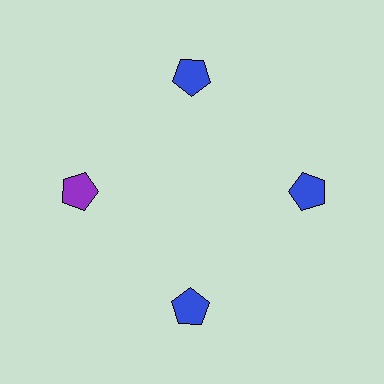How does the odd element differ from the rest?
It has a different color: purple instead of blue.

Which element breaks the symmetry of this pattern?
The purple pentagon at roughly the 9 o'clock position breaks the symmetry. All other shapes are blue pentagons.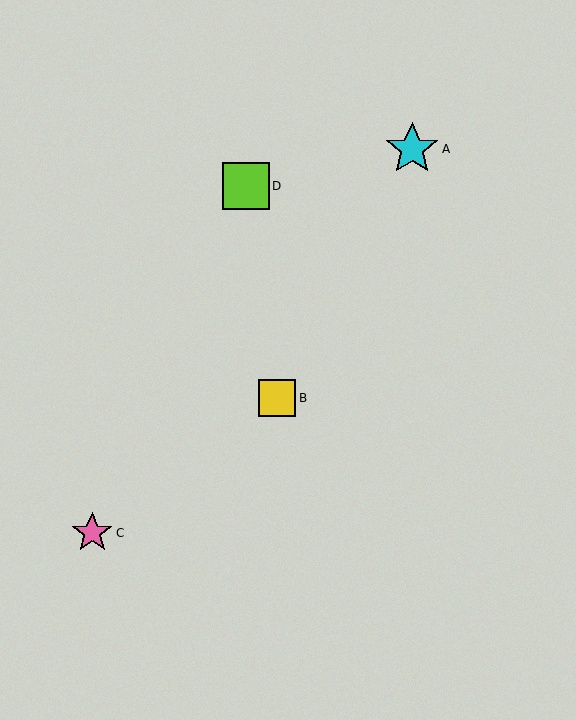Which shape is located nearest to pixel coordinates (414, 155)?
The cyan star (labeled A) at (412, 149) is nearest to that location.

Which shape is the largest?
The cyan star (labeled A) is the largest.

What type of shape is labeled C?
Shape C is a pink star.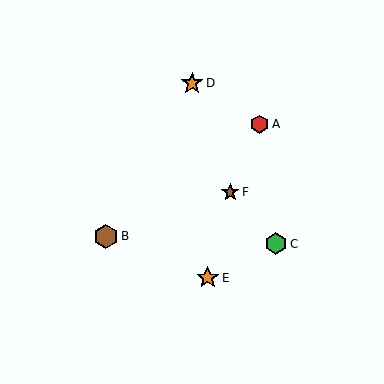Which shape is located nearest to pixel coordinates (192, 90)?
The orange star (labeled D) at (192, 83) is nearest to that location.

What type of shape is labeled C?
Shape C is a green hexagon.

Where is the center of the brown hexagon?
The center of the brown hexagon is at (106, 236).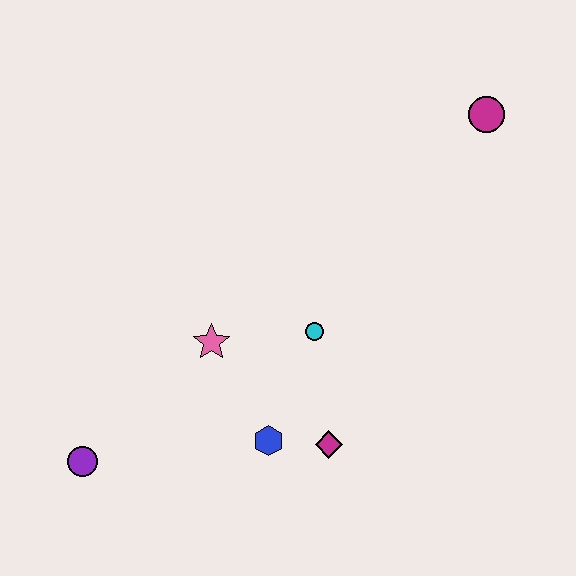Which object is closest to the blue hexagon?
The magenta diamond is closest to the blue hexagon.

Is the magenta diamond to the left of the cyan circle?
No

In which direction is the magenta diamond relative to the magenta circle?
The magenta diamond is below the magenta circle.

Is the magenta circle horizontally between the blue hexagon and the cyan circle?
No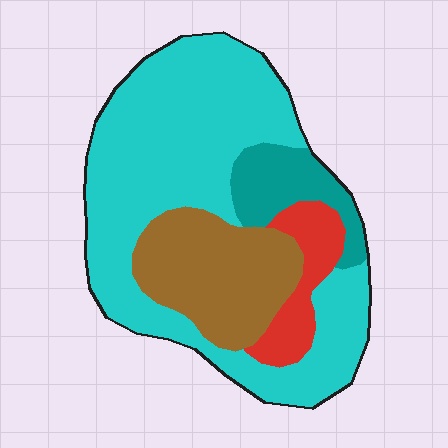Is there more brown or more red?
Brown.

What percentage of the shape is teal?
Teal takes up less than a sixth of the shape.